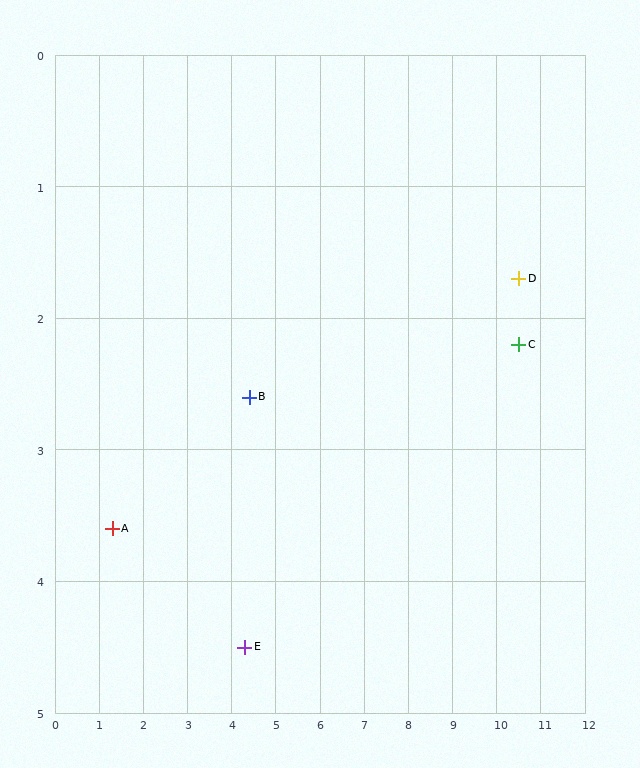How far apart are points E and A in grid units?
Points E and A are about 3.1 grid units apart.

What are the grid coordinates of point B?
Point B is at approximately (4.4, 2.6).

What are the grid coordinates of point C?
Point C is at approximately (10.5, 2.2).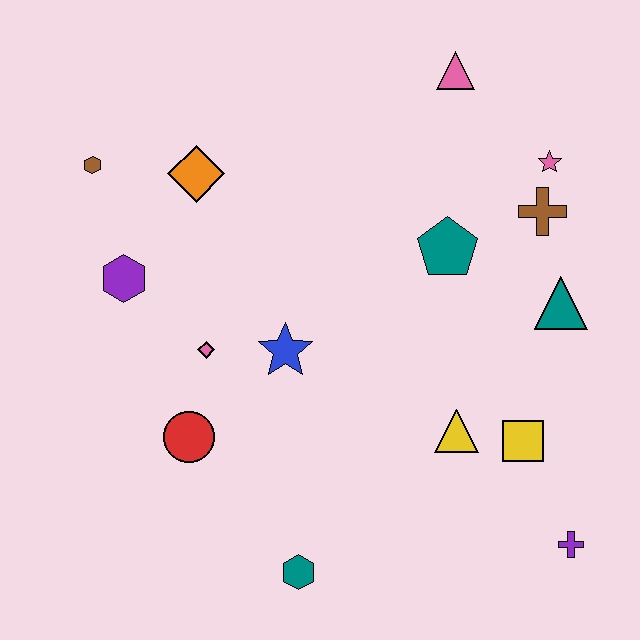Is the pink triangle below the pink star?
No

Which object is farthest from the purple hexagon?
The purple cross is farthest from the purple hexagon.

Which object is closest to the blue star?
The pink diamond is closest to the blue star.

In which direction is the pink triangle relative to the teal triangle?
The pink triangle is above the teal triangle.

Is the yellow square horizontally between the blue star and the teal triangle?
Yes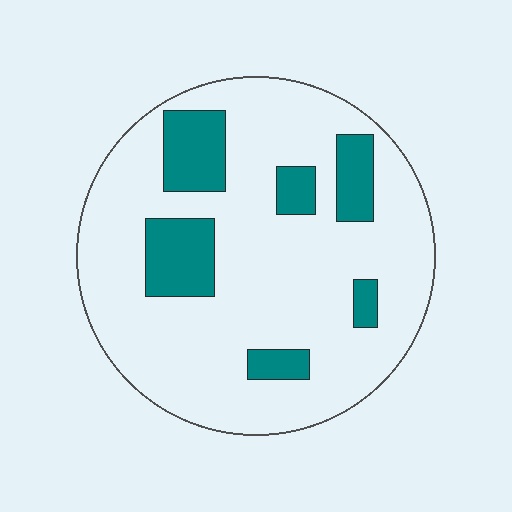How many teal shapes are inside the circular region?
6.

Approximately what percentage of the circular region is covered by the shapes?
Approximately 20%.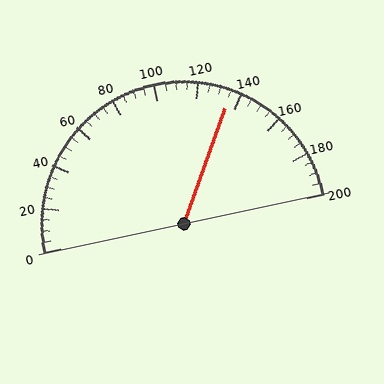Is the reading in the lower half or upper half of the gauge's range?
The reading is in the upper half of the range (0 to 200).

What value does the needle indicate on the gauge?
The needle indicates approximately 135.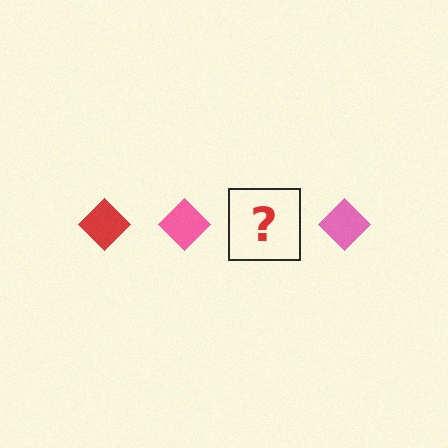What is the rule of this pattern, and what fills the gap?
The rule is that the pattern cycles through red, pink diamonds. The gap should be filled with a red diamond.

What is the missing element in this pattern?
The missing element is a red diamond.